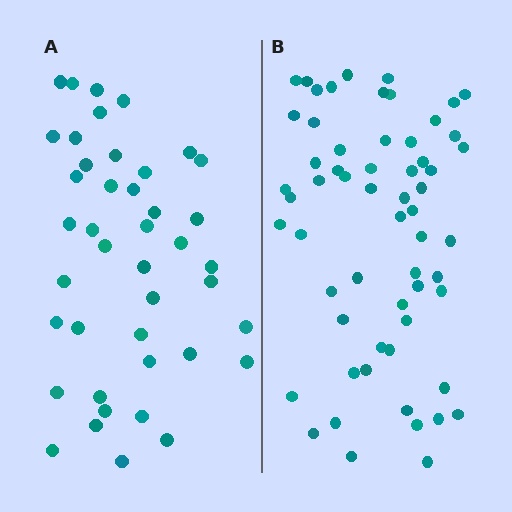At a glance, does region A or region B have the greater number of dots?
Region B (the right region) has more dots.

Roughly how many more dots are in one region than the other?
Region B has approximately 20 more dots than region A.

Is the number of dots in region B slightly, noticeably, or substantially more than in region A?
Region B has noticeably more, but not dramatically so. The ratio is roughly 1.4 to 1.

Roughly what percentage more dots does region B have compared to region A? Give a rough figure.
About 45% more.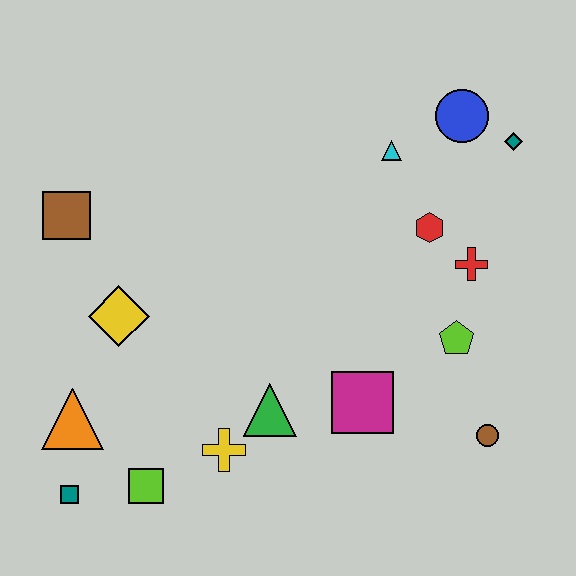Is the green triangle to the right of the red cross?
No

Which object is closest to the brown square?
The yellow diamond is closest to the brown square.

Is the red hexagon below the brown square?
Yes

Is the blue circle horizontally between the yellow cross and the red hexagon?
No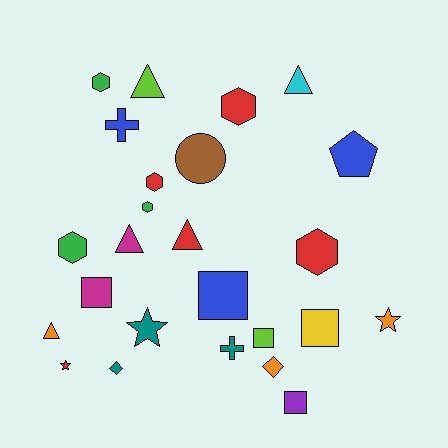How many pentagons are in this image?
There is 1 pentagon.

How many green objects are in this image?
There are 3 green objects.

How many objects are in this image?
There are 25 objects.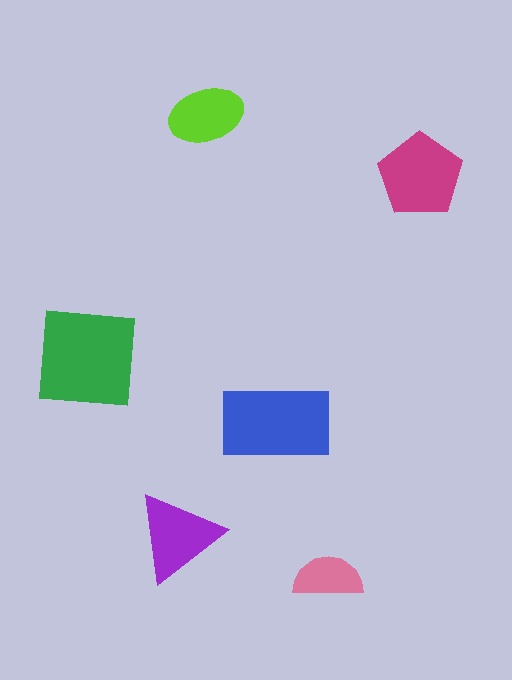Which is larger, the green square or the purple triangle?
The green square.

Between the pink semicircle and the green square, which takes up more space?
The green square.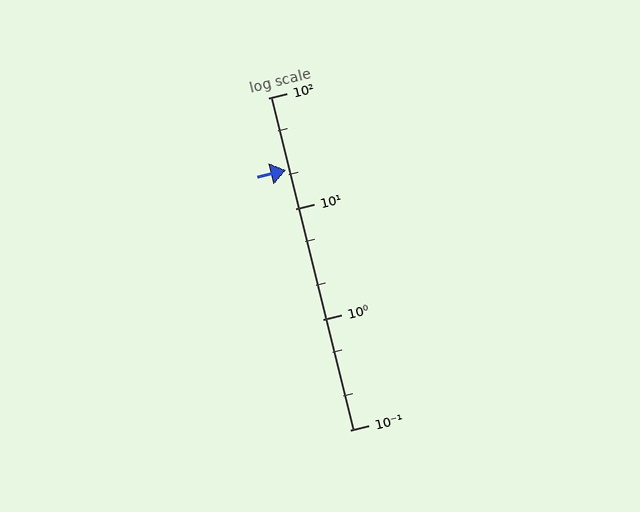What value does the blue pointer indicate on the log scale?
The pointer indicates approximately 22.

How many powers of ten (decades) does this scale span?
The scale spans 3 decades, from 0.1 to 100.